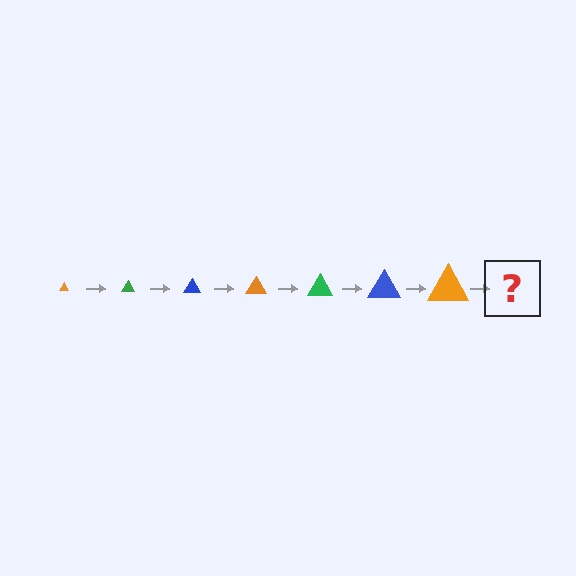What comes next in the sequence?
The next element should be a green triangle, larger than the previous one.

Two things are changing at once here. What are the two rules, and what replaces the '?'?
The two rules are that the triangle grows larger each step and the color cycles through orange, green, and blue. The '?' should be a green triangle, larger than the previous one.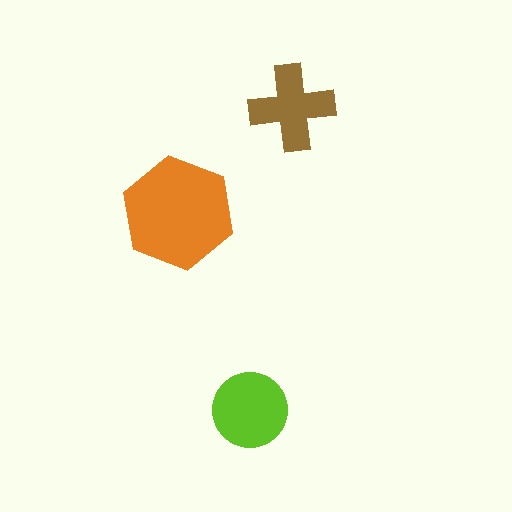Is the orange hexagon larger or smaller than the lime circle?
Larger.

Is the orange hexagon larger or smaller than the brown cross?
Larger.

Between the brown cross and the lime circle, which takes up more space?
The lime circle.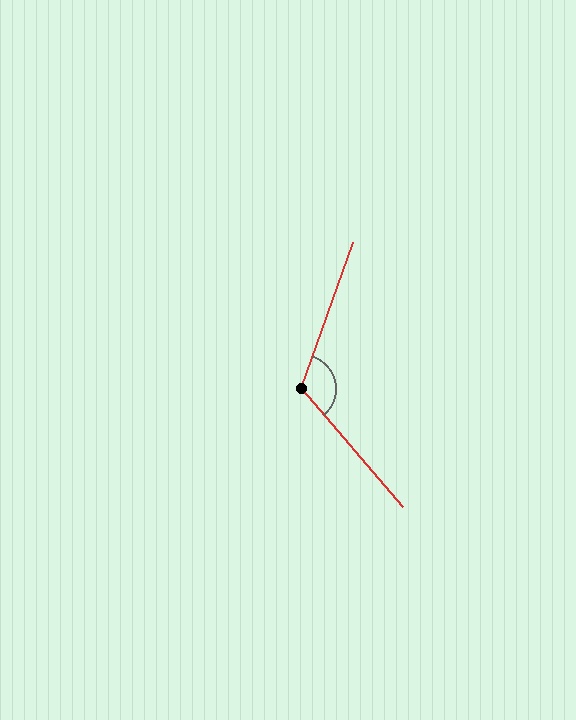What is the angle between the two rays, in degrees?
Approximately 120 degrees.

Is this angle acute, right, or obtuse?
It is obtuse.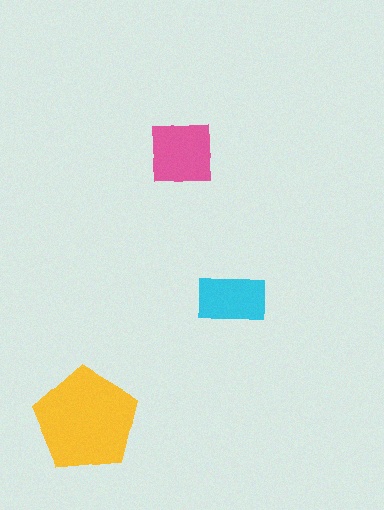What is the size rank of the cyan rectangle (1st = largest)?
3rd.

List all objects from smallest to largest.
The cyan rectangle, the pink square, the yellow pentagon.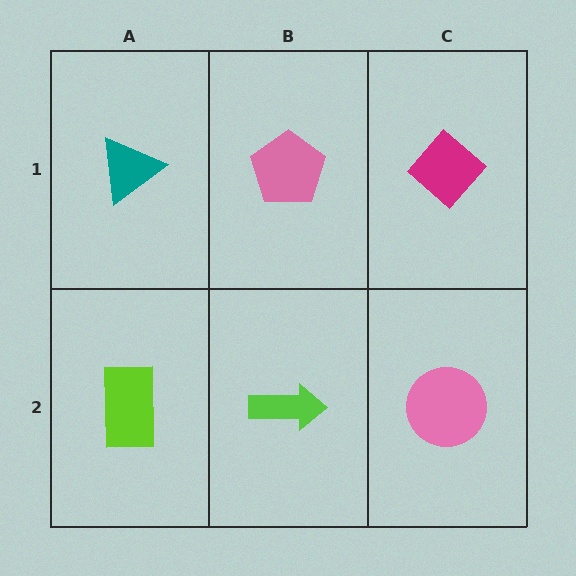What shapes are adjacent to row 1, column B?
A lime arrow (row 2, column B), a teal triangle (row 1, column A), a magenta diamond (row 1, column C).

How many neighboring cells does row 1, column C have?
2.